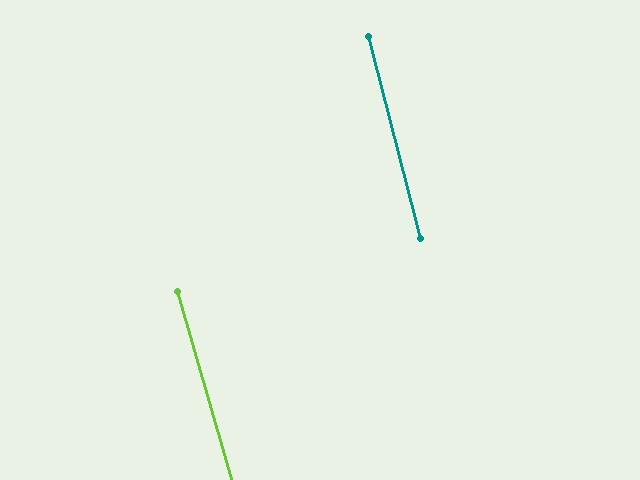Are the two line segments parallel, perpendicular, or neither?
Parallel — their directions differ by only 1.8°.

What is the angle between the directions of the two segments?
Approximately 2 degrees.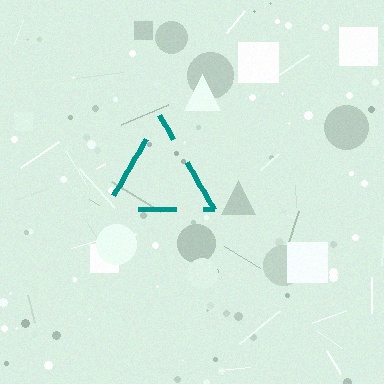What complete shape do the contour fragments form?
The contour fragments form a triangle.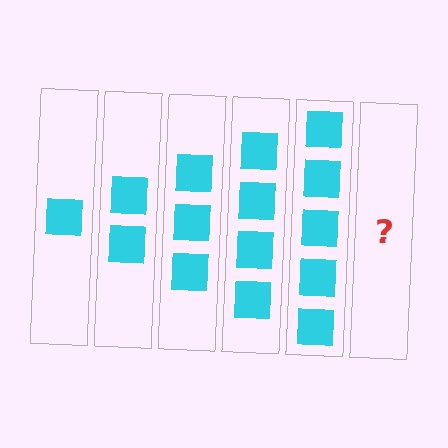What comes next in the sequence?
The next element should be 6 squares.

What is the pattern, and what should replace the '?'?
The pattern is that each step adds one more square. The '?' should be 6 squares.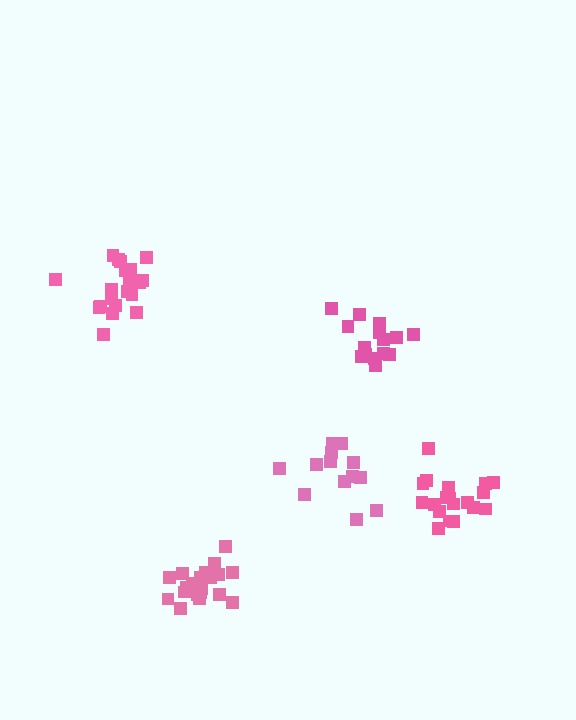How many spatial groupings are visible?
There are 5 spatial groupings.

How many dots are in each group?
Group 1: 21 dots, Group 2: 15 dots, Group 3: 21 dots, Group 4: 19 dots, Group 5: 15 dots (91 total).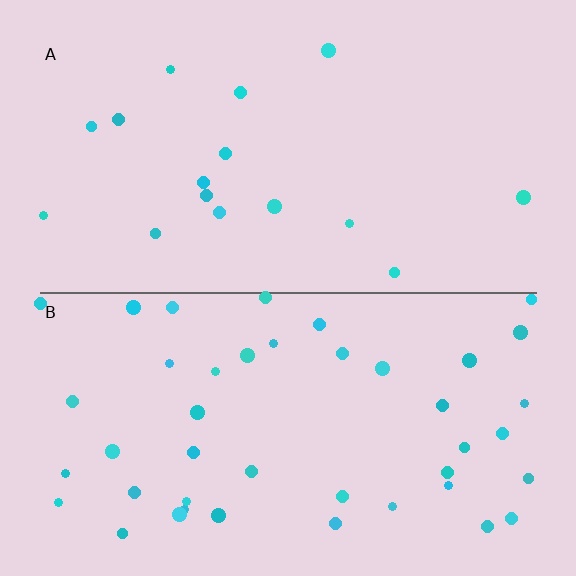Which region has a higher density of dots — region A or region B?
B (the bottom).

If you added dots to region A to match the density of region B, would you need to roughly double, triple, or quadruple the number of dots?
Approximately triple.